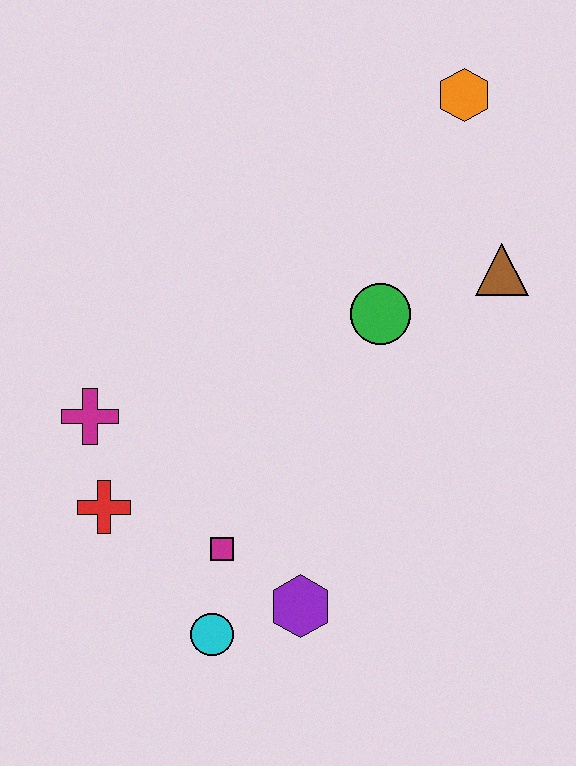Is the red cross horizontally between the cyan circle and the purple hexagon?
No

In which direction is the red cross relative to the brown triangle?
The red cross is to the left of the brown triangle.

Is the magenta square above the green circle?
No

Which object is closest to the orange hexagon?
The brown triangle is closest to the orange hexagon.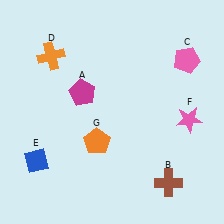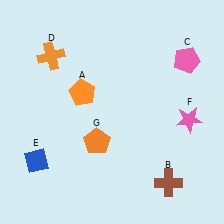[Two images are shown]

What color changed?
The pentagon (A) changed from magenta in Image 1 to orange in Image 2.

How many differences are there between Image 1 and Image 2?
There is 1 difference between the two images.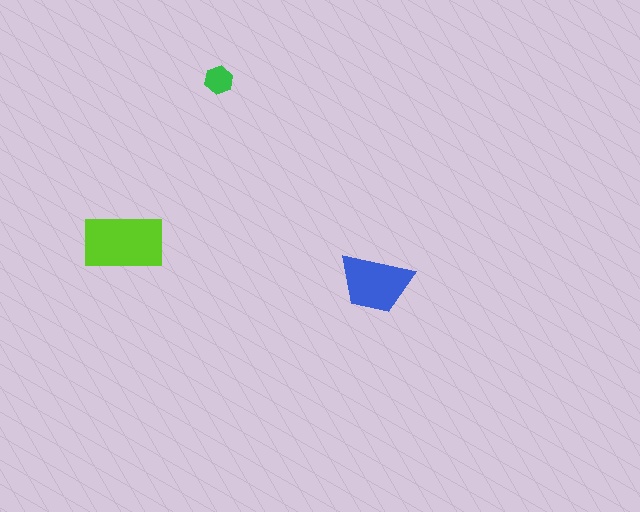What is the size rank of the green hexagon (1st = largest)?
3rd.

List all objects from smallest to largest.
The green hexagon, the blue trapezoid, the lime rectangle.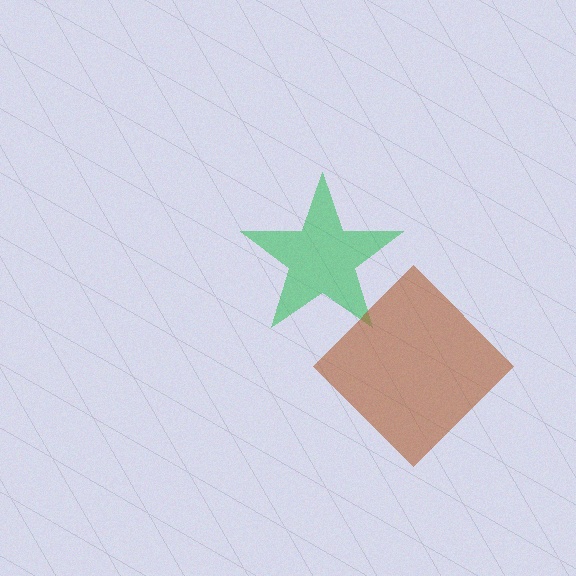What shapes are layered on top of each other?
The layered shapes are: a green star, a brown diamond.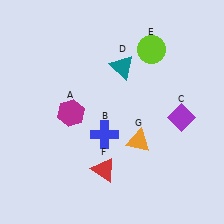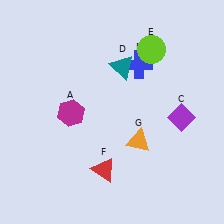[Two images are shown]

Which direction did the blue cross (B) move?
The blue cross (B) moved up.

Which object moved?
The blue cross (B) moved up.